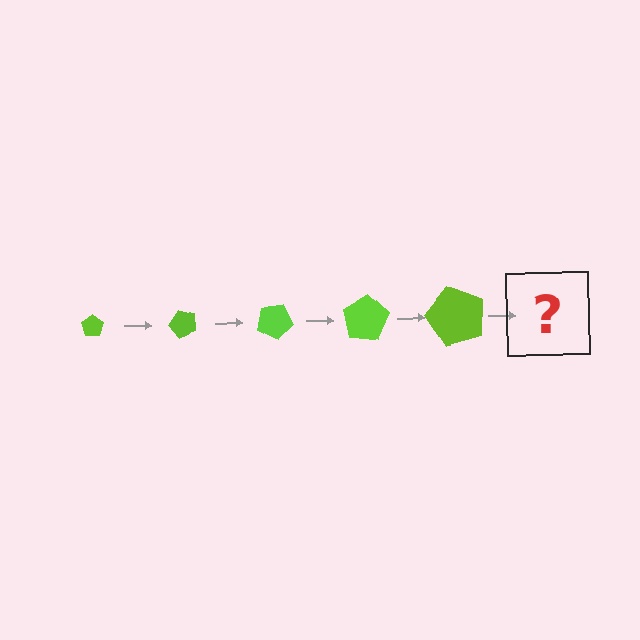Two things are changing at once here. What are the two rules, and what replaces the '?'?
The two rules are that the pentagon grows larger each step and it rotates 50 degrees each step. The '?' should be a pentagon, larger than the previous one and rotated 250 degrees from the start.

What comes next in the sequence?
The next element should be a pentagon, larger than the previous one and rotated 250 degrees from the start.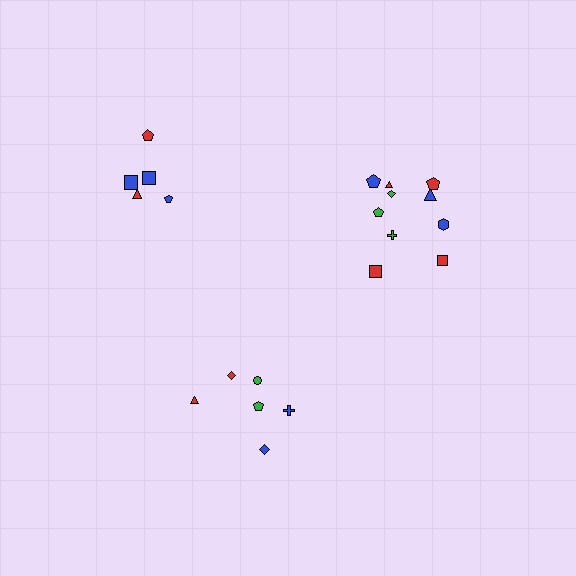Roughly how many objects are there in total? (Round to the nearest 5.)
Roughly 20 objects in total.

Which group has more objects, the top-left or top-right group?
The top-right group.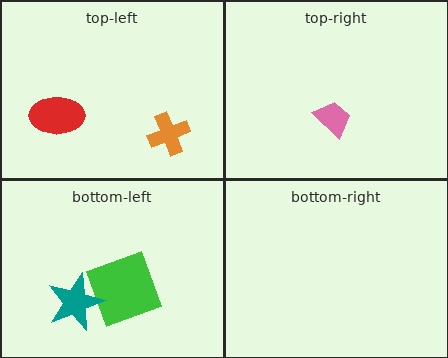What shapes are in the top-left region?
The red ellipse, the orange cross.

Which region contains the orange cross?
The top-left region.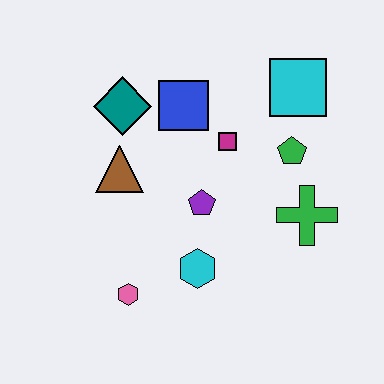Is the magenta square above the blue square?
No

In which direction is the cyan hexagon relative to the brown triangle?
The cyan hexagon is below the brown triangle.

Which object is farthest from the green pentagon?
The pink hexagon is farthest from the green pentagon.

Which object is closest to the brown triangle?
The teal diamond is closest to the brown triangle.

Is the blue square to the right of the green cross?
No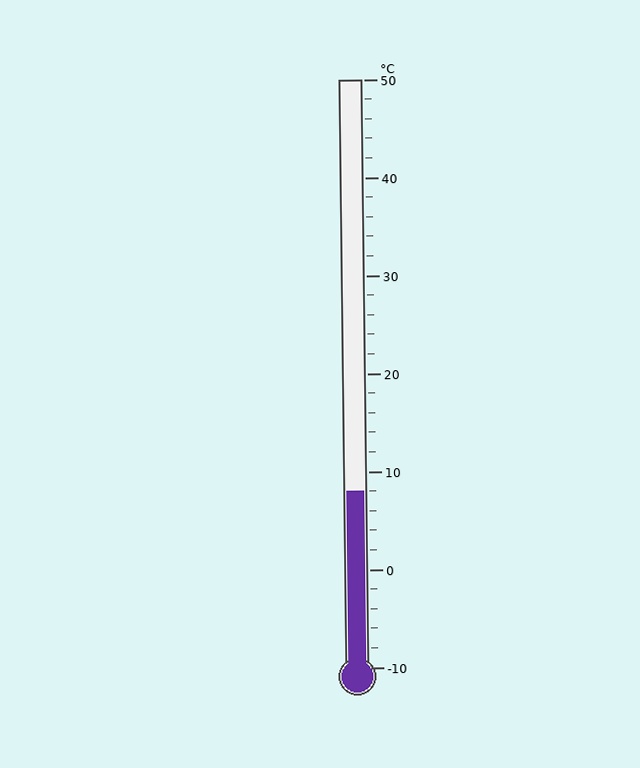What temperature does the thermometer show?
The thermometer shows approximately 8°C.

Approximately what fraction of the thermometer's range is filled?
The thermometer is filled to approximately 30% of its range.